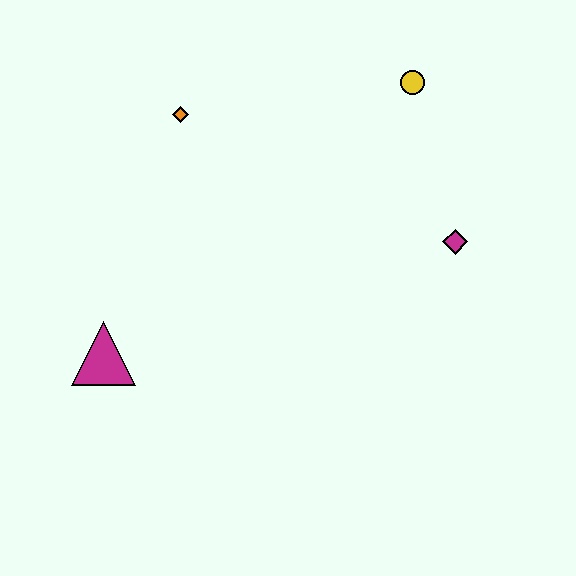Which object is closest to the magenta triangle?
The orange diamond is closest to the magenta triangle.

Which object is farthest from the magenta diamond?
The magenta triangle is farthest from the magenta diamond.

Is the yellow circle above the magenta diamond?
Yes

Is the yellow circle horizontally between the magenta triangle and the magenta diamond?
Yes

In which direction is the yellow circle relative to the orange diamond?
The yellow circle is to the right of the orange diamond.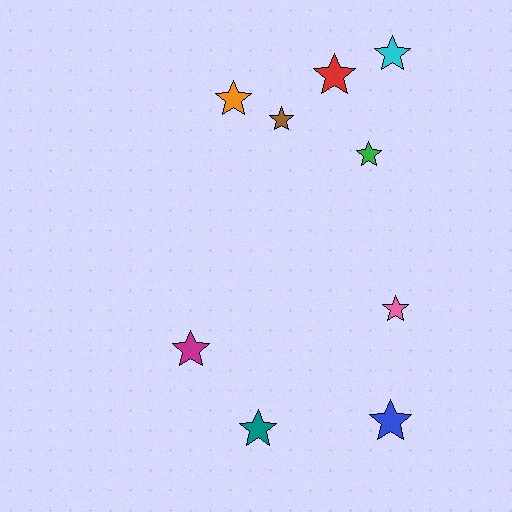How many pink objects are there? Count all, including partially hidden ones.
There is 1 pink object.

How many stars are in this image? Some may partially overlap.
There are 9 stars.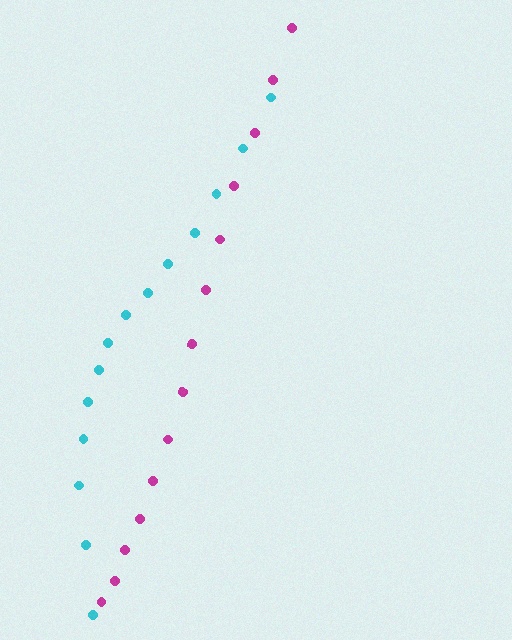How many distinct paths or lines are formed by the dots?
There are 2 distinct paths.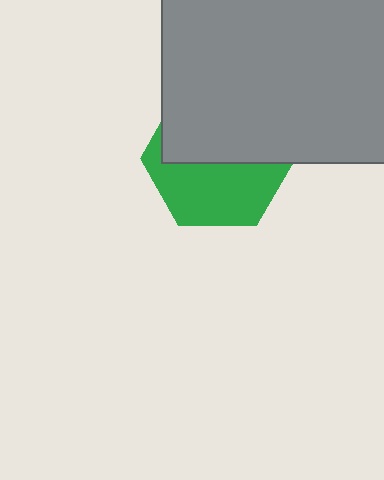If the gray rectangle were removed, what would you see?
You would see the complete green hexagon.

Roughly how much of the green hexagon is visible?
About half of it is visible (roughly 48%).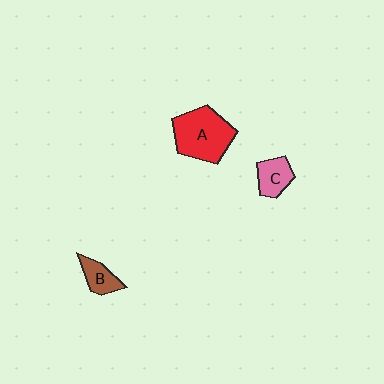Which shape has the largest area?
Shape A (red).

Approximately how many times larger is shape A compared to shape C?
Approximately 2.3 times.